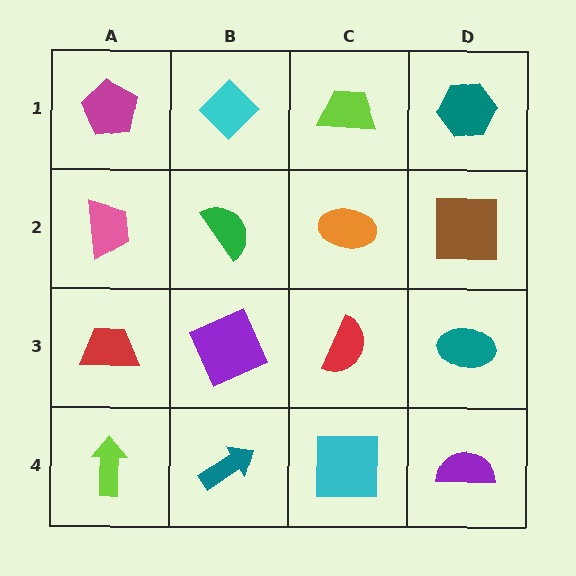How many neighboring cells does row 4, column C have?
3.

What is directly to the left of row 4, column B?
A lime arrow.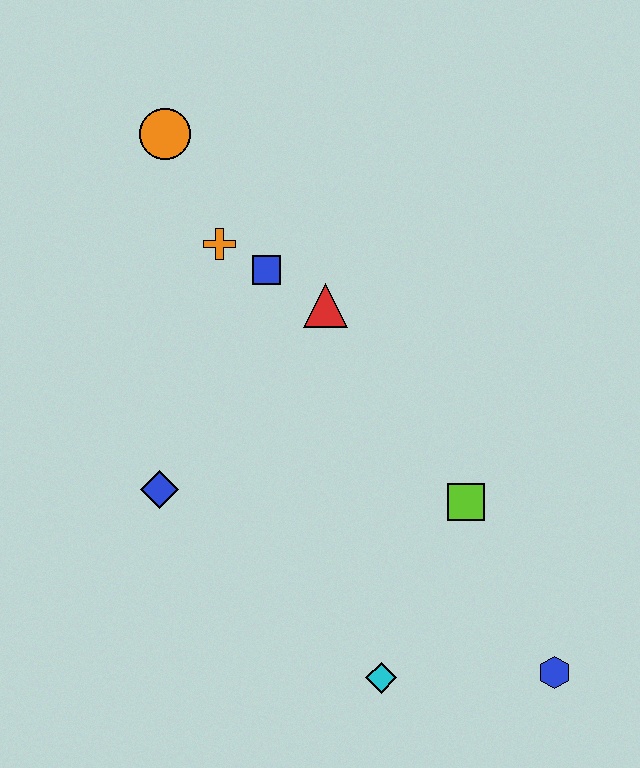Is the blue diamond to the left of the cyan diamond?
Yes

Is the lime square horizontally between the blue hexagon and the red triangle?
Yes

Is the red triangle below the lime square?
No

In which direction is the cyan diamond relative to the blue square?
The cyan diamond is below the blue square.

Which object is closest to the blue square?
The orange cross is closest to the blue square.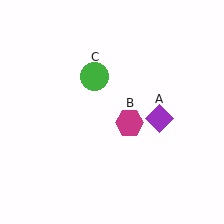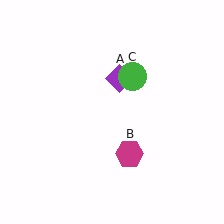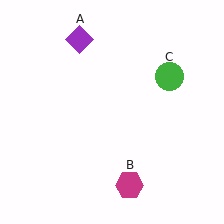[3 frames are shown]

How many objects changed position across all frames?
3 objects changed position: purple diamond (object A), magenta hexagon (object B), green circle (object C).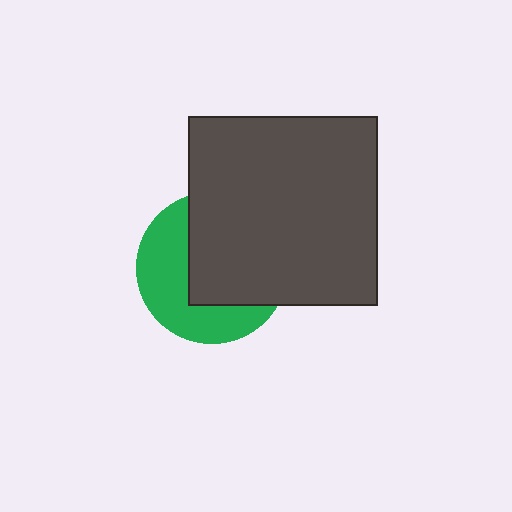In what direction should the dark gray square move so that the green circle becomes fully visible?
The dark gray square should move toward the upper-right. That is the shortest direction to clear the overlap and leave the green circle fully visible.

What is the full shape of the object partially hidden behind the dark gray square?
The partially hidden object is a green circle.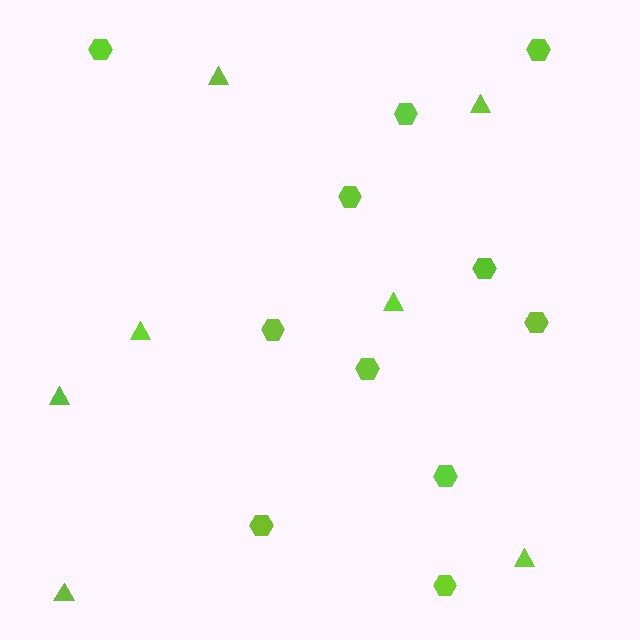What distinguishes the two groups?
There are 2 groups: one group of hexagons (11) and one group of triangles (7).